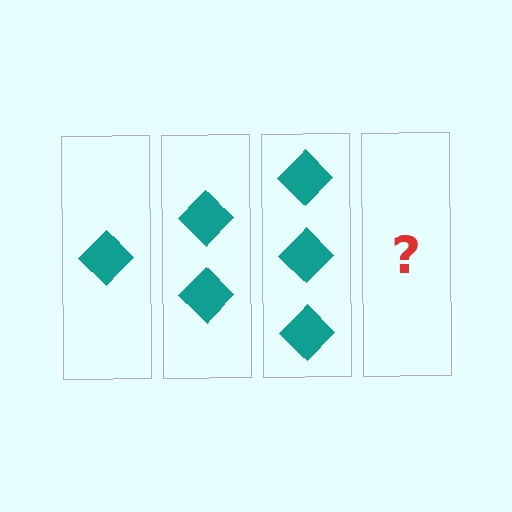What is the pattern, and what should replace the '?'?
The pattern is that each step adds one more diamond. The '?' should be 4 diamonds.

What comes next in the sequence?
The next element should be 4 diamonds.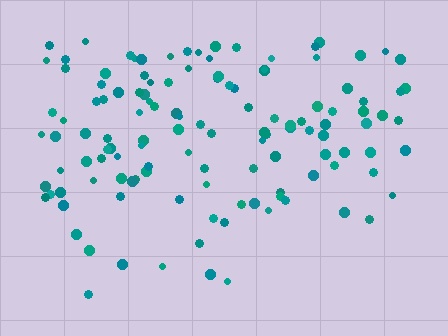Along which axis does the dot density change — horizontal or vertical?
Vertical.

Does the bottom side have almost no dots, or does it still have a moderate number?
Still a moderate number, just noticeably fewer than the top.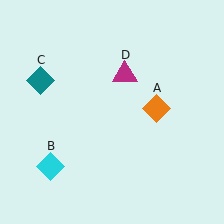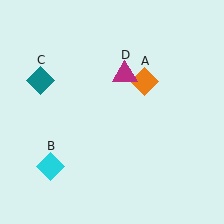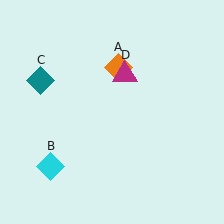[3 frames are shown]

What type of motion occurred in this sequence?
The orange diamond (object A) rotated counterclockwise around the center of the scene.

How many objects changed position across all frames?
1 object changed position: orange diamond (object A).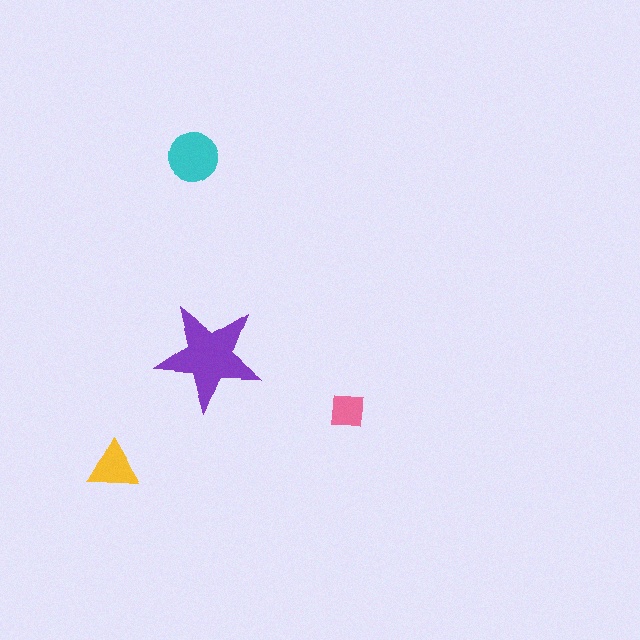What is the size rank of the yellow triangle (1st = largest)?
3rd.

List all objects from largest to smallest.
The purple star, the cyan circle, the yellow triangle, the pink square.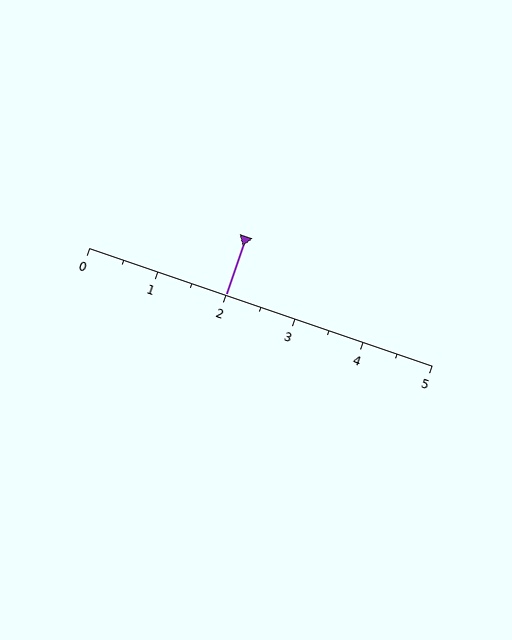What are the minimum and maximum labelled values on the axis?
The axis runs from 0 to 5.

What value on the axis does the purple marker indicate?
The marker indicates approximately 2.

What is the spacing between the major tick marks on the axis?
The major ticks are spaced 1 apart.